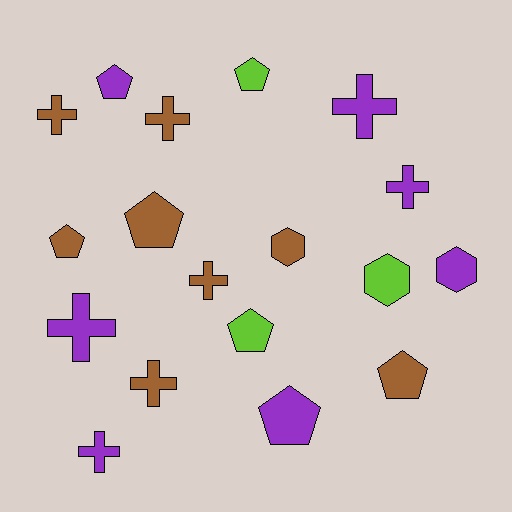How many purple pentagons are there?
There are 2 purple pentagons.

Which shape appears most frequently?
Cross, with 8 objects.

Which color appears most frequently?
Brown, with 8 objects.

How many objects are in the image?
There are 18 objects.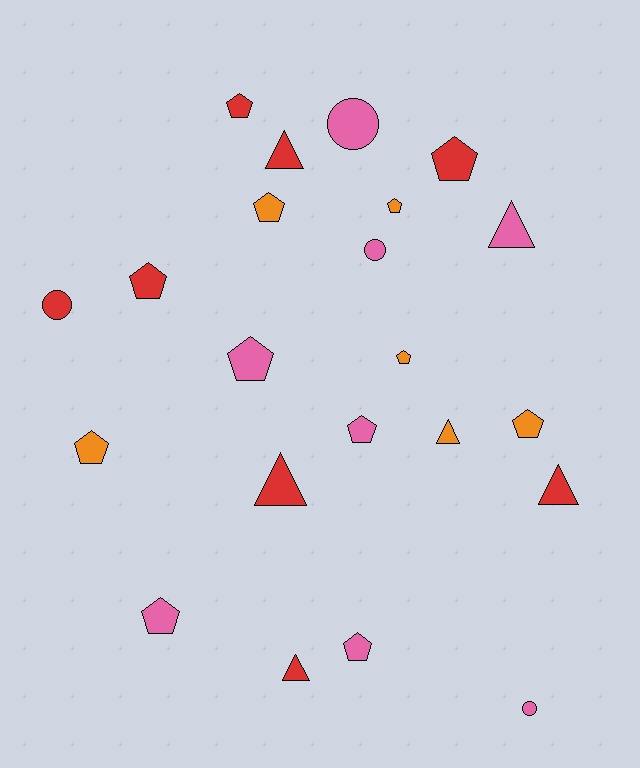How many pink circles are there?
There are 3 pink circles.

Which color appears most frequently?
Pink, with 8 objects.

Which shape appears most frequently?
Pentagon, with 12 objects.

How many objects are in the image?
There are 22 objects.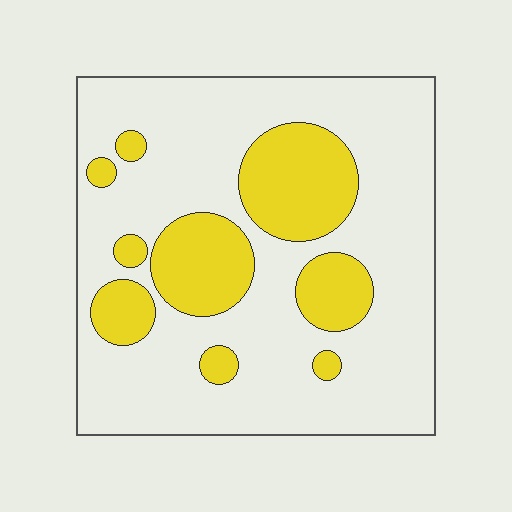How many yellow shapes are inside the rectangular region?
9.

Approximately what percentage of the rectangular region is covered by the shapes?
Approximately 25%.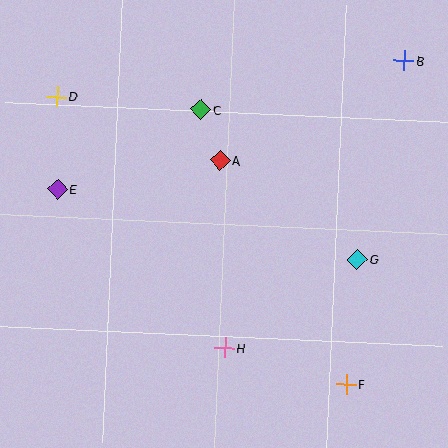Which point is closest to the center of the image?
Point A at (220, 161) is closest to the center.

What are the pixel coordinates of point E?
Point E is at (57, 189).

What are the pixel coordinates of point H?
Point H is at (225, 348).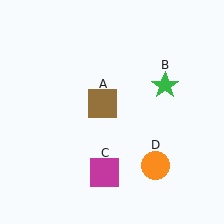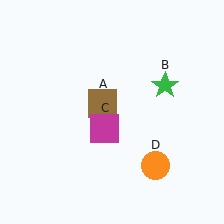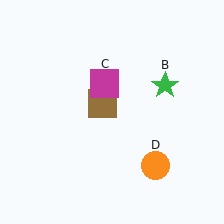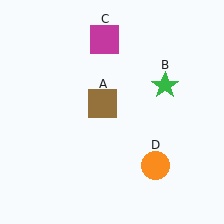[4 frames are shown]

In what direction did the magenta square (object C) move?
The magenta square (object C) moved up.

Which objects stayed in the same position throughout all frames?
Brown square (object A) and green star (object B) and orange circle (object D) remained stationary.